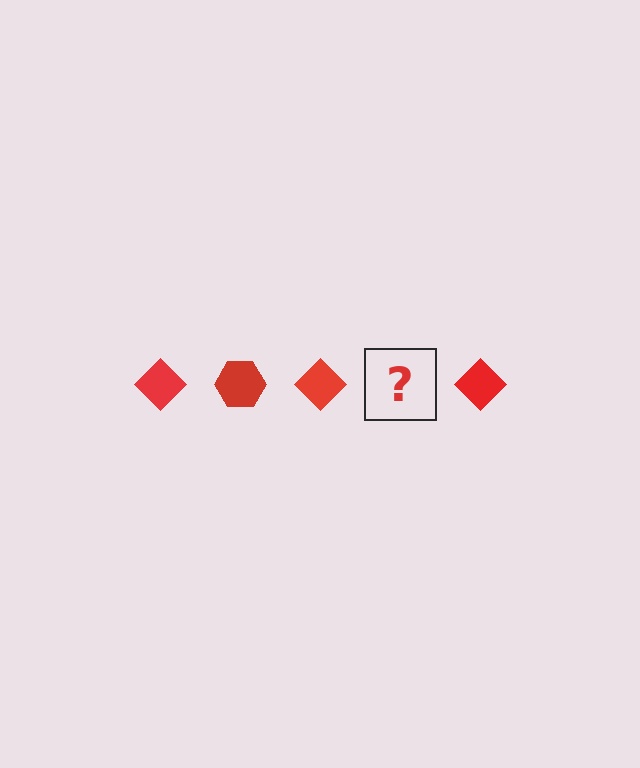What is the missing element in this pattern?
The missing element is a red hexagon.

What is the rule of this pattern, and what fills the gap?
The rule is that the pattern cycles through diamond, hexagon shapes in red. The gap should be filled with a red hexagon.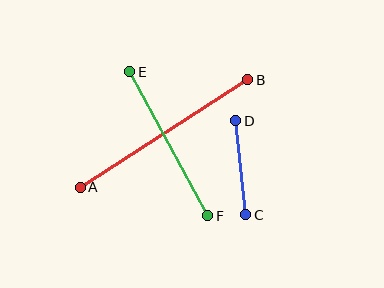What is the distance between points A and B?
The distance is approximately 199 pixels.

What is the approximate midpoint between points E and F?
The midpoint is at approximately (169, 144) pixels.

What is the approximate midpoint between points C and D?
The midpoint is at approximately (241, 168) pixels.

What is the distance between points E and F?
The distance is approximately 164 pixels.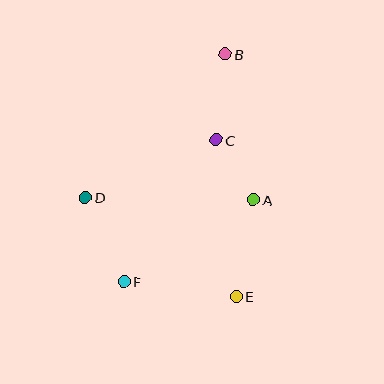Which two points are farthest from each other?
Points B and F are farthest from each other.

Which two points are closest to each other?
Points A and C are closest to each other.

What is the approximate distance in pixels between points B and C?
The distance between B and C is approximately 86 pixels.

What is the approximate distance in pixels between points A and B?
The distance between A and B is approximately 148 pixels.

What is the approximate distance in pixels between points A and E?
The distance between A and E is approximately 98 pixels.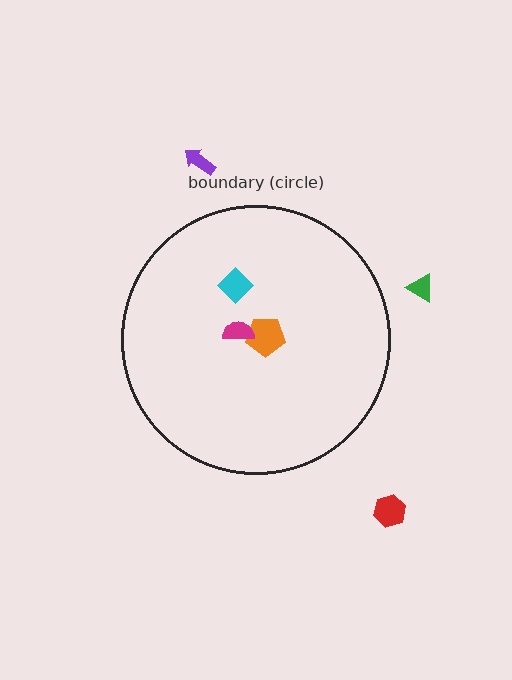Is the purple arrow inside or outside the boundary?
Outside.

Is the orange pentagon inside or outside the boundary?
Inside.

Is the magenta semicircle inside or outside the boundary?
Inside.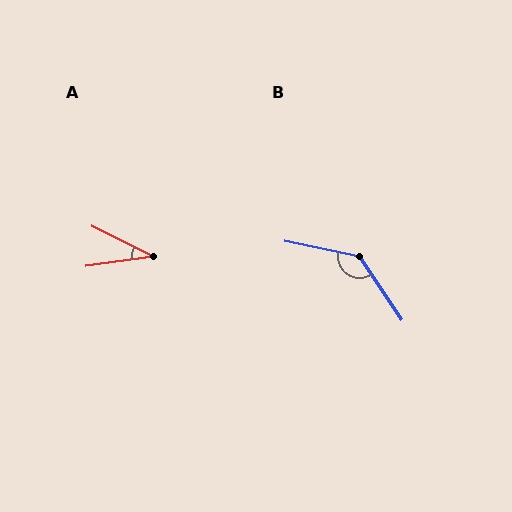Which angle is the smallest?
A, at approximately 35 degrees.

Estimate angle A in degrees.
Approximately 35 degrees.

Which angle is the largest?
B, at approximately 136 degrees.